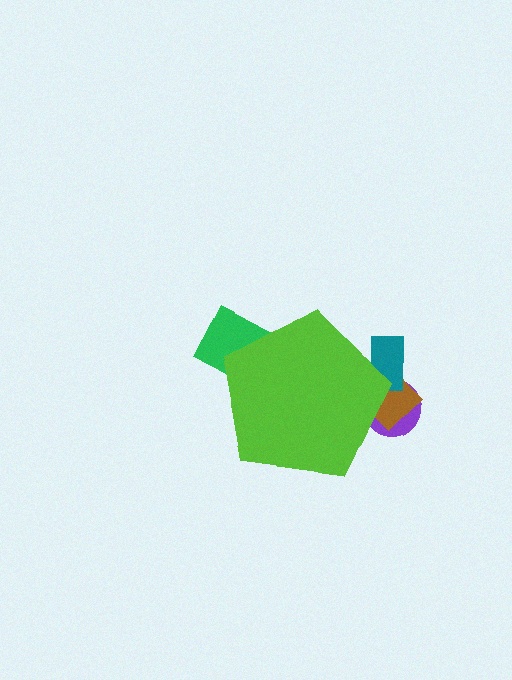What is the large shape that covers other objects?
A lime pentagon.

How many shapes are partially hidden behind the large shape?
4 shapes are partially hidden.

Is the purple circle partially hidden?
Yes, the purple circle is partially hidden behind the lime pentagon.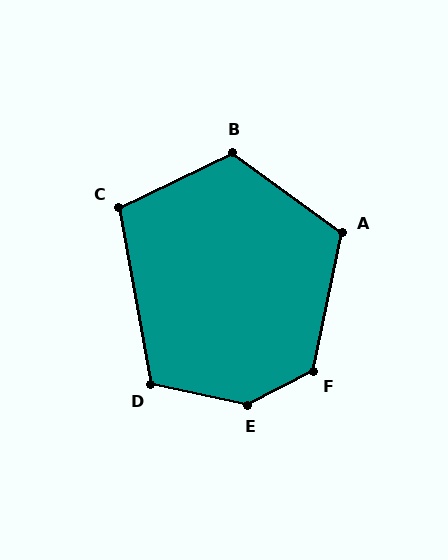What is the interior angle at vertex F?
Approximately 129 degrees (obtuse).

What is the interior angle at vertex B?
Approximately 118 degrees (obtuse).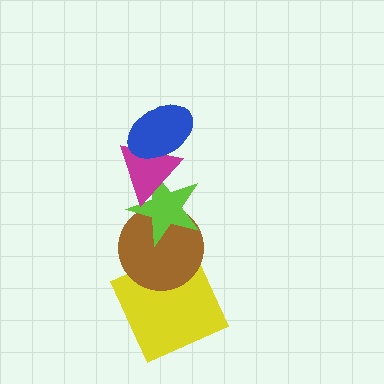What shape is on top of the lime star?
The magenta triangle is on top of the lime star.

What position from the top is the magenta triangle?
The magenta triangle is 2nd from the top.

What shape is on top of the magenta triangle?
The blue ellipse is on top of the magenta triangle.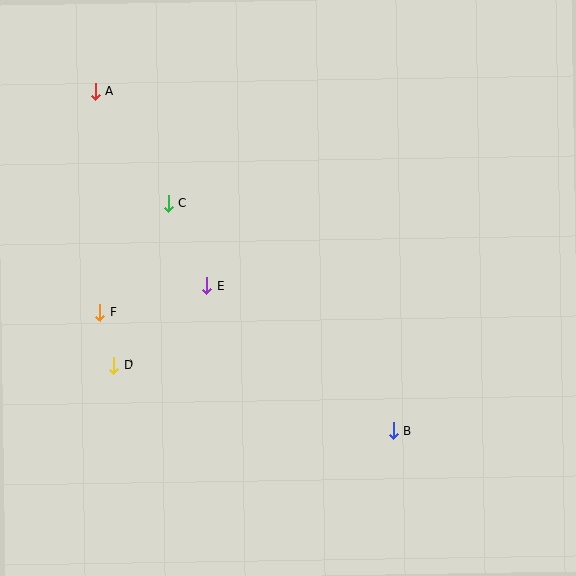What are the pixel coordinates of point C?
Point C is at (168, 203).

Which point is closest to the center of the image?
Point E at (207, 286) is closest to the center.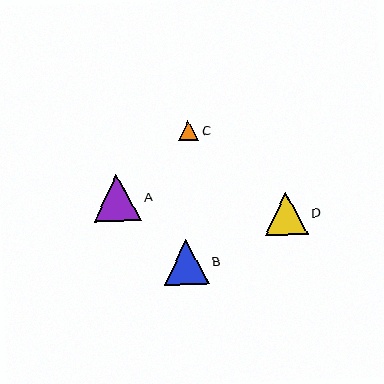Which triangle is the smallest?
Triangle C is the smallest with a size of approximately 20 pixels.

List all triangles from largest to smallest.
From largest to smallest: A, B, D, C.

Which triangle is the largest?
Triangle A is the largest with a size of approximately 48 pixels.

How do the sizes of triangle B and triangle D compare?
Triangle B and triangle D are approximately the same size.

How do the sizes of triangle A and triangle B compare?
Triangle A and triangle B are approximately the same size.